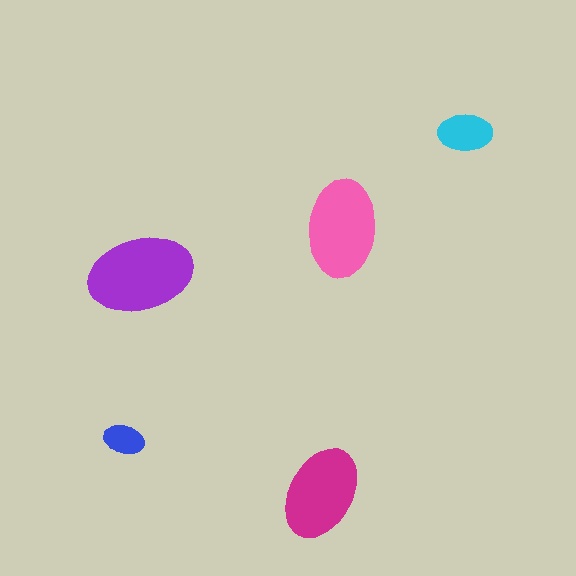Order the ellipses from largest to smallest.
the purple one, the pink one, the magenta one, the cyan one, the blue one.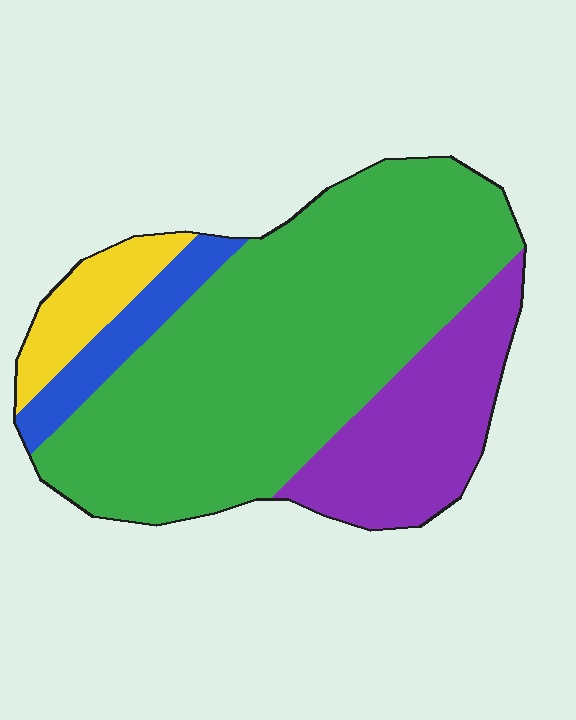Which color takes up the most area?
Green, at roughly 65%.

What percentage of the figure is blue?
Blue takes up about one tenth (1/10) of the figure.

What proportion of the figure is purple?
Purple takes up about one fifth (1/5) of the figure.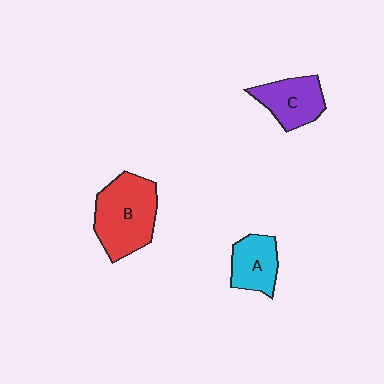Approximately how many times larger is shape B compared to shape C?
Approximately 1.6 times.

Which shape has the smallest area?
Shape A (cyan).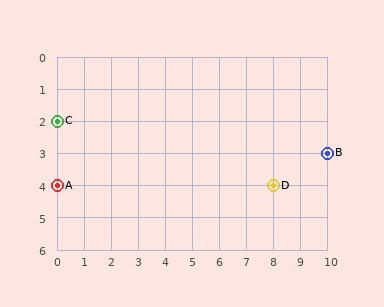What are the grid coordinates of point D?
Point D is at grid coordinates (8, 4).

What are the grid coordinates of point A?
Point A is at grid coordinates (0, 4).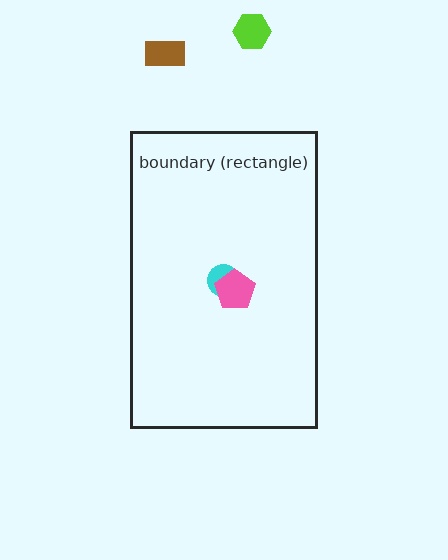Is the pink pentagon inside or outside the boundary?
Inside.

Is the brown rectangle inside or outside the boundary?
Outside.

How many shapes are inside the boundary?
2 inside, 2 outside.